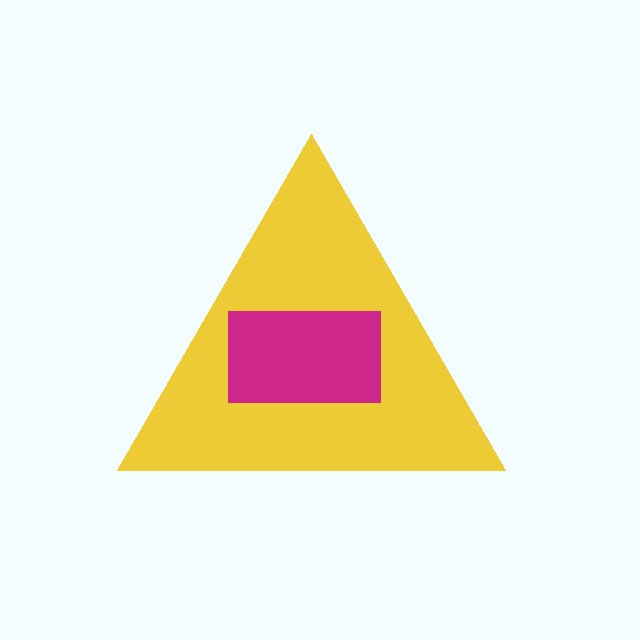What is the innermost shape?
The magenta rectangle.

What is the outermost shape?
The yellow triangle.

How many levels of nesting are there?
2.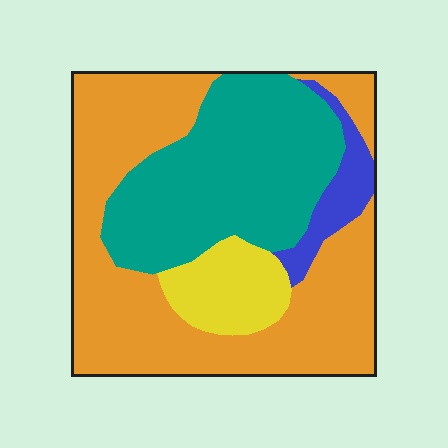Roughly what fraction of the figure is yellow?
Yellow takes up about one tenth (1/10) of the figure.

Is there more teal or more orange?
Orange.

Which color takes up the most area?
Orange, at roughly 50%.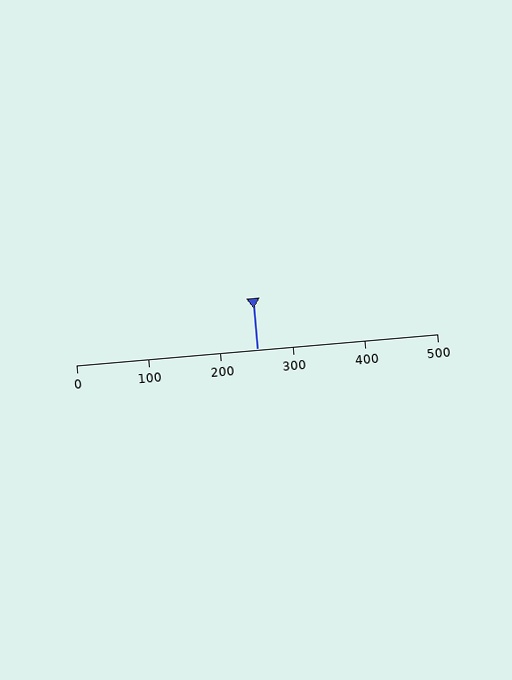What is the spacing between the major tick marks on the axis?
The major ticks are spaced 100 apart.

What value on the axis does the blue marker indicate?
The marker indicates approximately 250.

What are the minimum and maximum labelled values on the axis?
The axis runs from 0 to 500.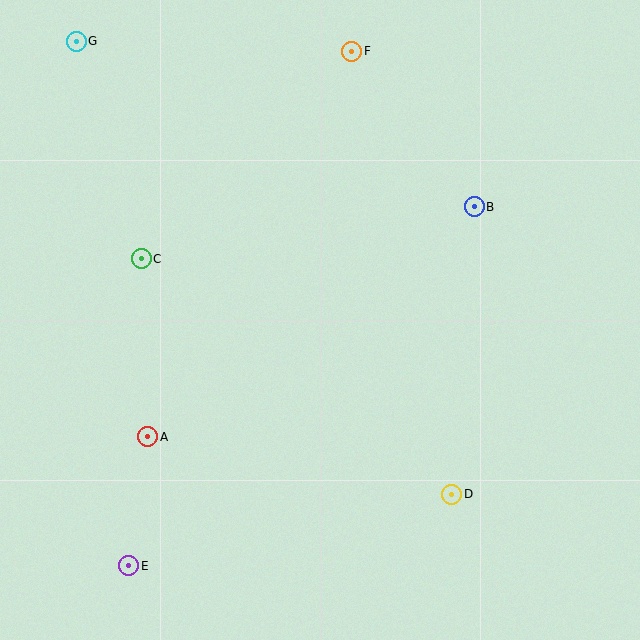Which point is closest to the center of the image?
Point C at (141, 259) is closest to the center.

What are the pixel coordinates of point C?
Point C is at (141, 259).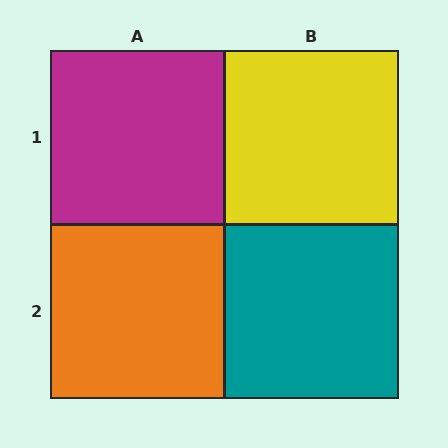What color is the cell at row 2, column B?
Teal.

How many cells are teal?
1 cell is teal.